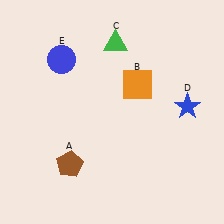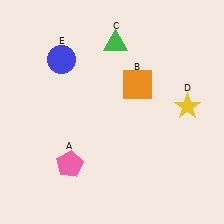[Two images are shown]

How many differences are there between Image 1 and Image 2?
There are 2 differences between the two images.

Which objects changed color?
A changed from brown to pink. D changed from blue to yellow.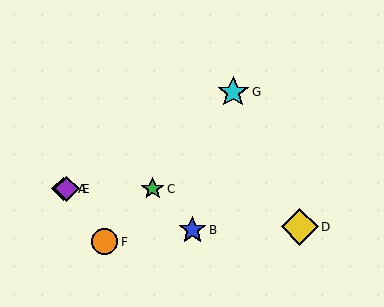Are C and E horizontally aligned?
Yes, both are at y≈189.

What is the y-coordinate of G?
Object G is at y≈92.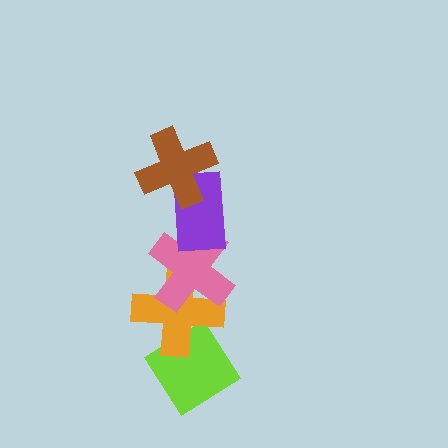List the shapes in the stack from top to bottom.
From top to bottom: the brown cross, the purple rectangle, the pink cross, the orange cross, the lime diamond.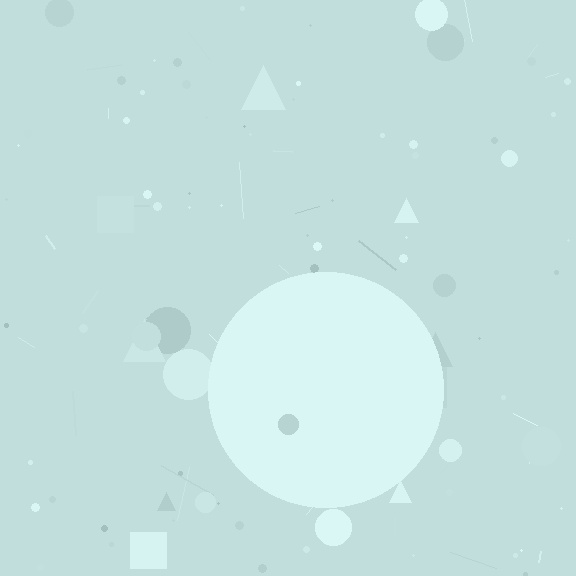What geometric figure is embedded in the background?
A circle is embedded in the background.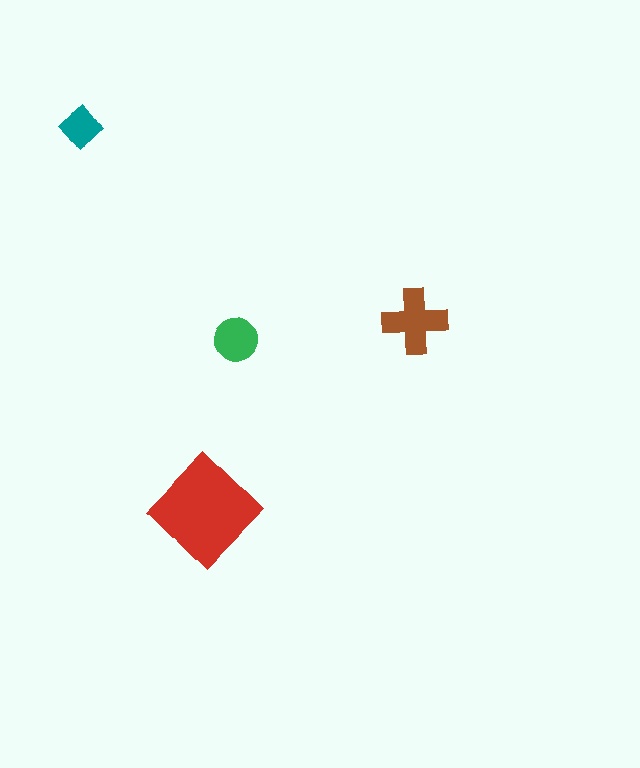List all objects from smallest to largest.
The teal diamond, the green circle, the brown cross, the red diamond.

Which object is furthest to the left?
The teal diamond is leftmost.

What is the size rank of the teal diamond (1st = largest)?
4th.